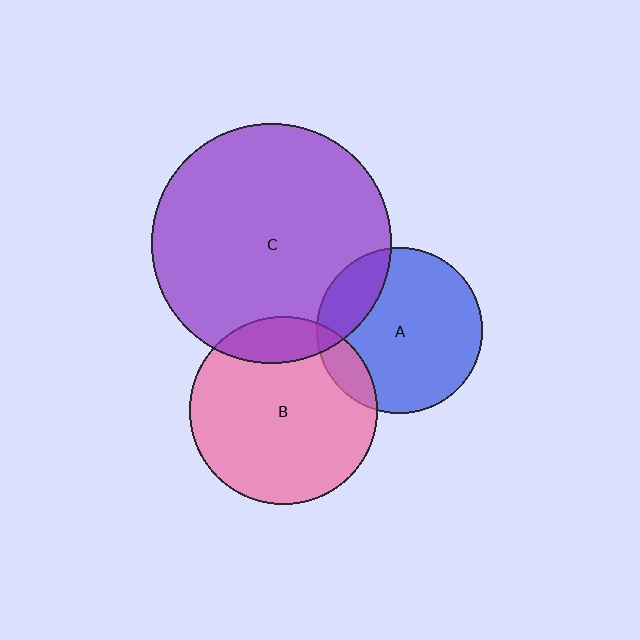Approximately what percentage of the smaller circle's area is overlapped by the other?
Approximately 20%.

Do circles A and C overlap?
Yes.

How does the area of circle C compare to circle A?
Approximately 2.1 times.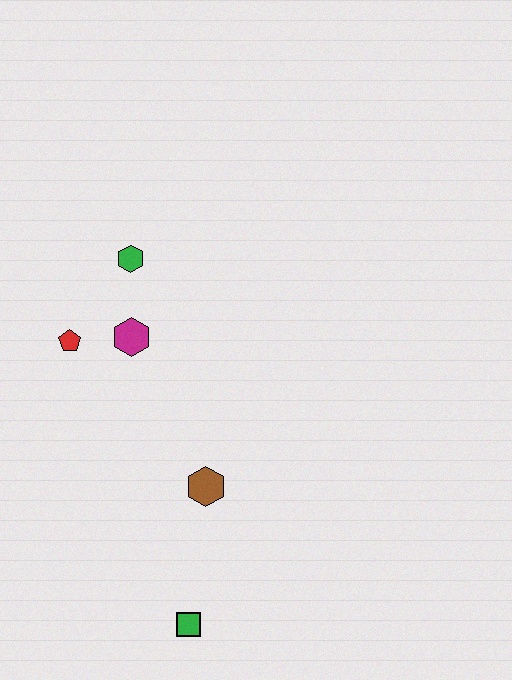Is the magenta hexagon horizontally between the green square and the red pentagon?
Yes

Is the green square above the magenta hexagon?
No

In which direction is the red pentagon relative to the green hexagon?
The red pentagon is below the green hexagon.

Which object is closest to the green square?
The brown hexagon is closest to the green square.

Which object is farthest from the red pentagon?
The green square is farthest from the red pentagon.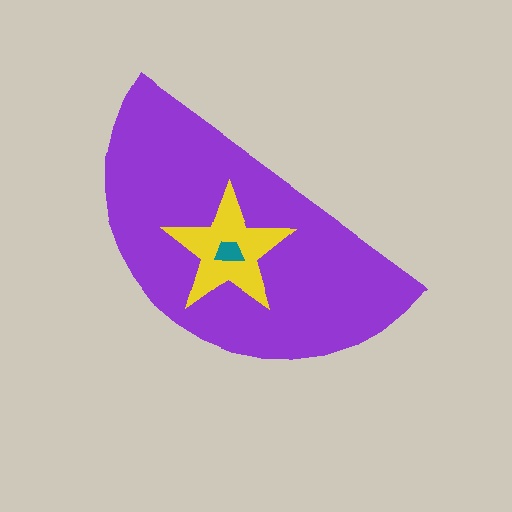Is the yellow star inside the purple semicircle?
Yes.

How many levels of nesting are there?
3.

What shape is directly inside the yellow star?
The teal trapezoid.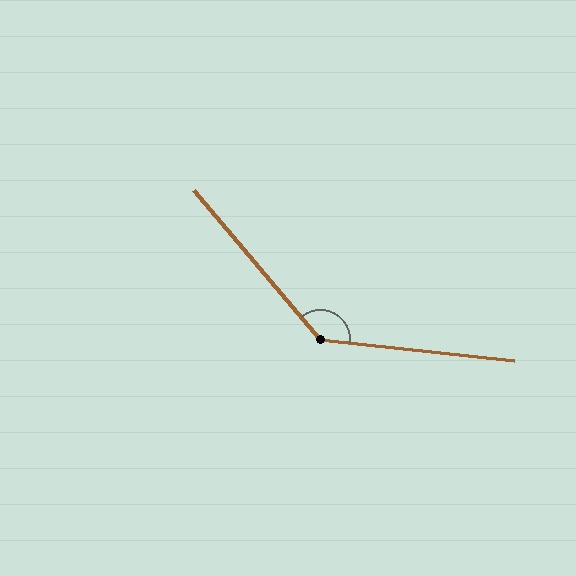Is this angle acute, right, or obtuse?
It is obtuse.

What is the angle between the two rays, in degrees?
Approximately 136 degrees.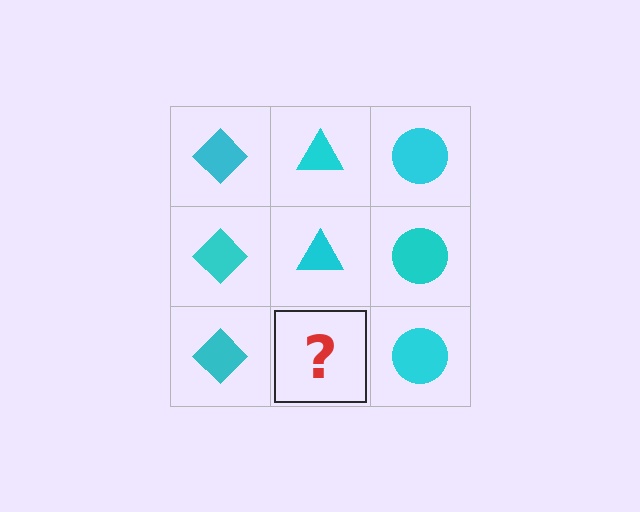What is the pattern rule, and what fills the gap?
The rule is that each column has a consistent shape. The gap should be filled with a cyan triangle.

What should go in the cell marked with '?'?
The missing cell should contain a cyan triangle.